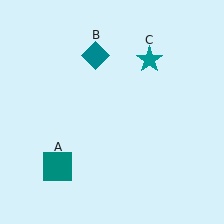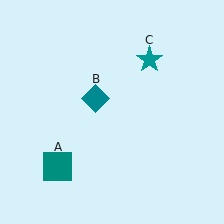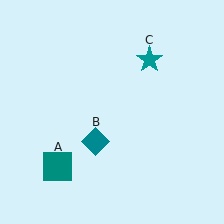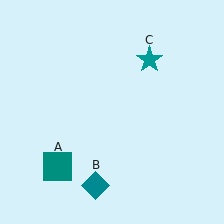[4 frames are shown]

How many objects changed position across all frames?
1 object changed position: teal diamond (object B).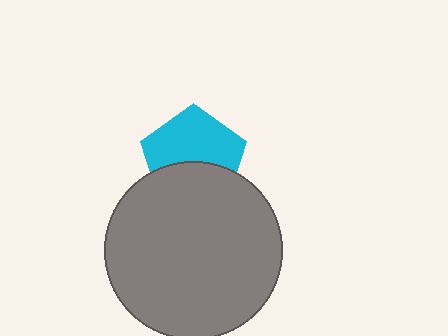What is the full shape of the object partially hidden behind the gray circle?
The partially hidden object is a cyan pentagon.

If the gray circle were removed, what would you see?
You would see the complete cyan pentagon.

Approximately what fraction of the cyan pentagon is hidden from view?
Roughly 42% of the cyan pentagon is hidden behind the gray circle.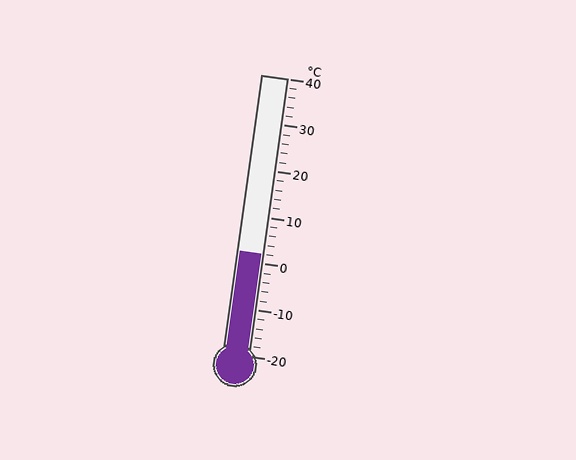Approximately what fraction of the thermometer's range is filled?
The thermometer is filled to approximately 35% of its range.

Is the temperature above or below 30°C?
The temperature is below 30°C.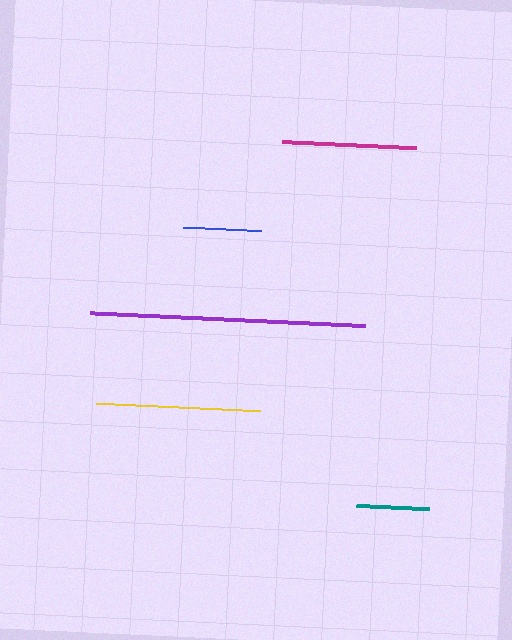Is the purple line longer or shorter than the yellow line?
The purple line is longer than the yellow line.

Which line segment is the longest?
The purple line is the longest at approximately 275 pixels.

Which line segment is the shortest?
The teal line is the shortest at approximately 74 pixels.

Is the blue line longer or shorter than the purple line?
The purple line is longer than the blue line.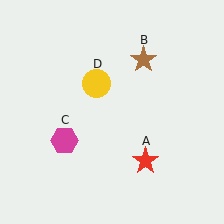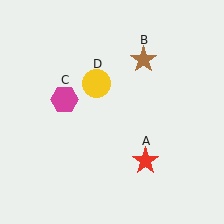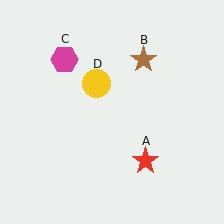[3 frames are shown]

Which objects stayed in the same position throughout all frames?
Red star (object A) and brown star (object B) and yellow circle (object D) remained stationary.